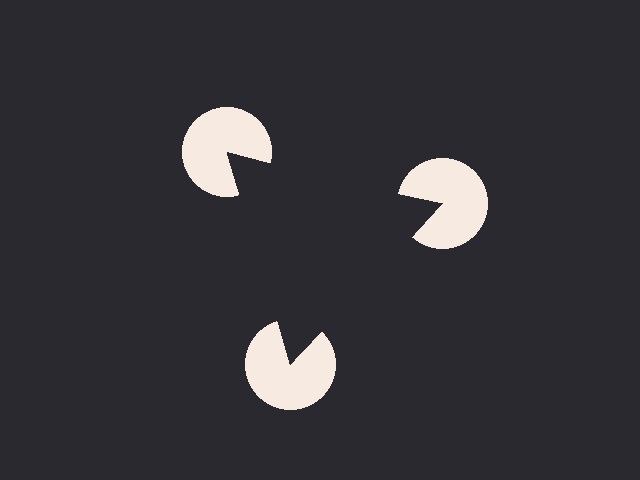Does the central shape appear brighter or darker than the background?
It typically appears slightly darker than the background, even though no actual brightness change is drawn.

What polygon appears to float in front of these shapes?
An illusory triangle — its edges are inferred from the aligned wedge cuts in the pac-man discs, not physically drawn.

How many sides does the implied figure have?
3 sides.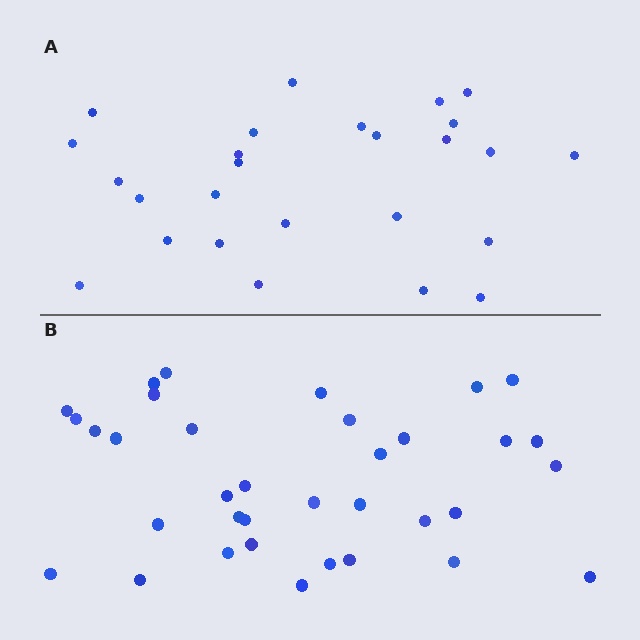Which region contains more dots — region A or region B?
Region B (the bottom region) has more dots.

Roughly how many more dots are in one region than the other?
Region B has roughly 8 or so more dots than region A.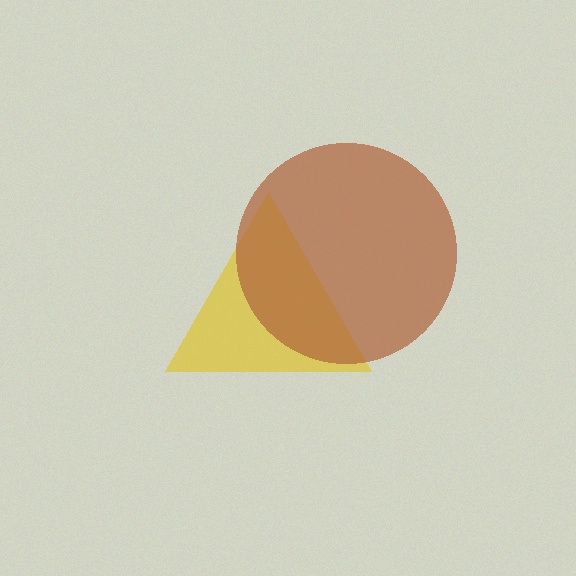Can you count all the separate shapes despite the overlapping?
Yes, there are 2 separate shapes.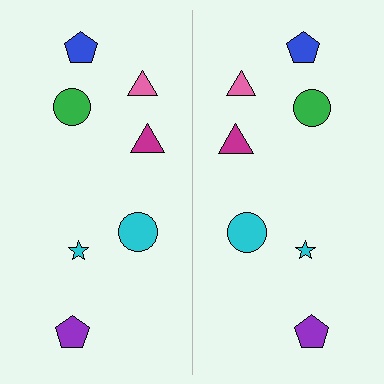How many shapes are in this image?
There are 14 shapes in this image.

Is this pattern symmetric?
Yes, this pattern has bilateral (reflection) symmetry.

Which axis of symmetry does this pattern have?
The pattern has a vertical axis of symmetry running through the center of the image.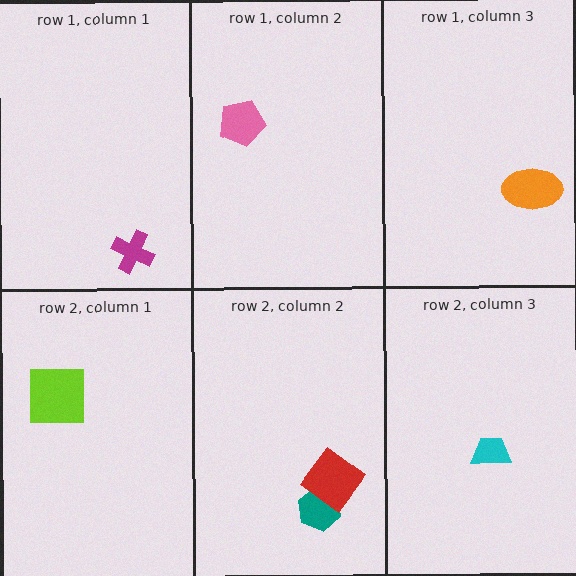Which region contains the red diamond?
The row 2, column 2 region.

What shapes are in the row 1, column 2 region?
The pink pentagon.